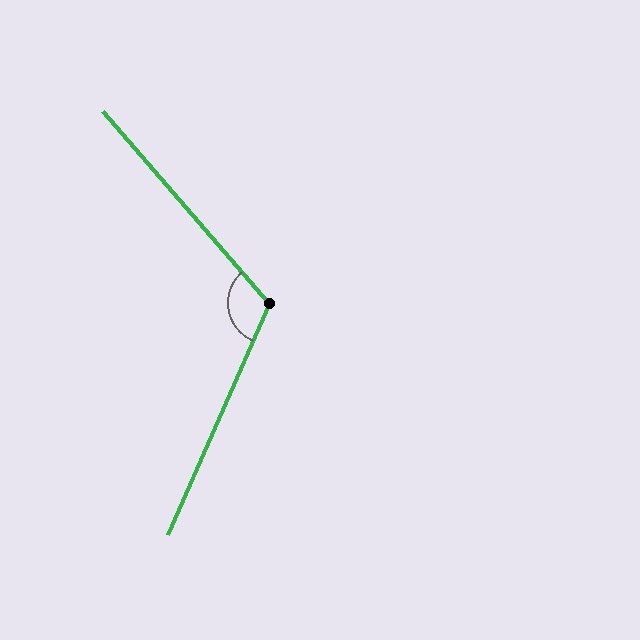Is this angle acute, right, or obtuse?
It is obtuse.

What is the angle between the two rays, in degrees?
Approximately 116 degrees.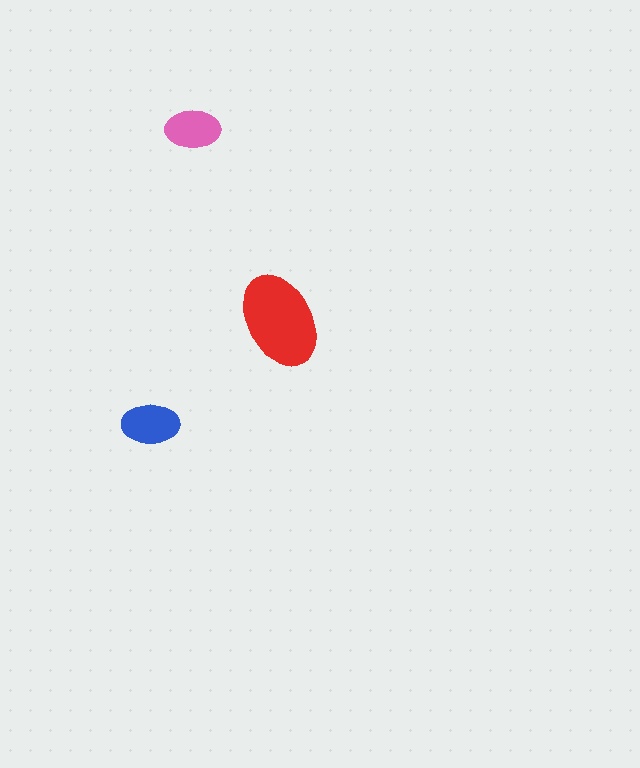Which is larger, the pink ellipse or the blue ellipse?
The blue one.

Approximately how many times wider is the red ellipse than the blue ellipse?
About 1.5 times wider.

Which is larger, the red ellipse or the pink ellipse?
The red one.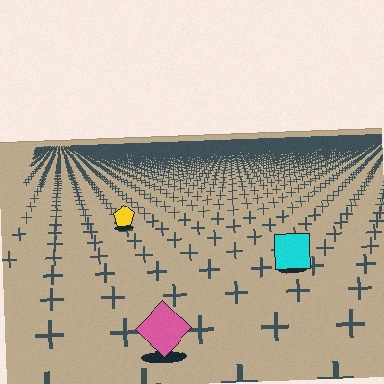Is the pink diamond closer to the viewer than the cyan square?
Yes. The pink diamond is closer — you can tell from the texture gradient: the ground texture is coarser near it.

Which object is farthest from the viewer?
The yellow pentagon is farthest from the viewer. It appears smaller and the ground texture around it is denser.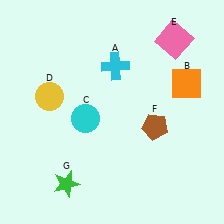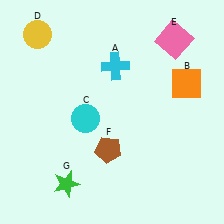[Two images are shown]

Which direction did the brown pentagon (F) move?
The brown pentagon (F) moved left.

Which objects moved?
The objects that moved are: the yellow circle (D), the brown pentagon (F).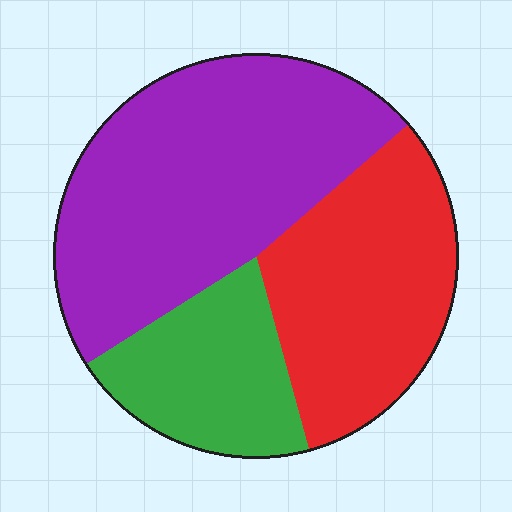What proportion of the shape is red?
Red covers about 30% of the shape.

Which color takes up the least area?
Green, at roughly 20%.